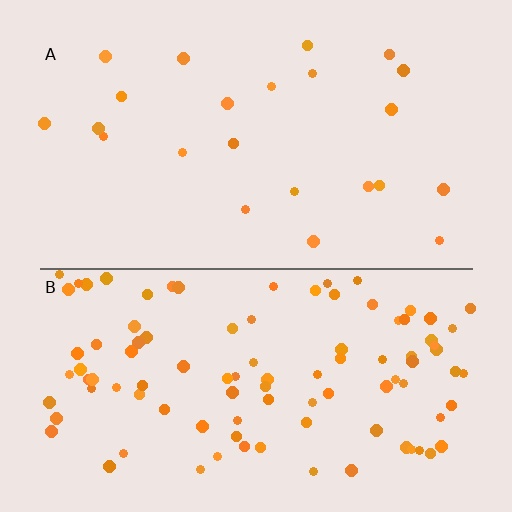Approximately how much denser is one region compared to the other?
Approximately 4.3× — region B over region A.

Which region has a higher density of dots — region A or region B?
B (the bottom).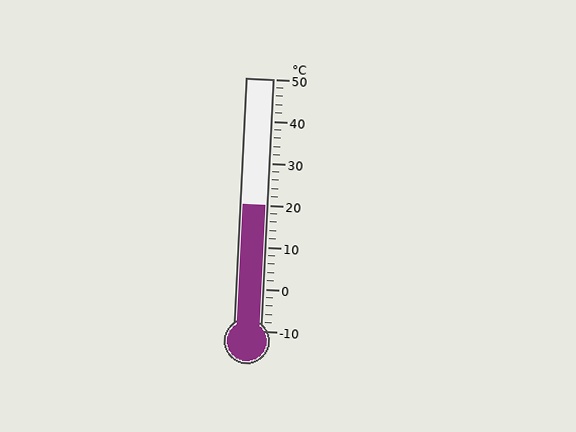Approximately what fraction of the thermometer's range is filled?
The thermometer is filled to approximately 50% of its range.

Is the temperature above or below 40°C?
The temperature is below 40°C.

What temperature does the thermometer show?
The thermometer shows approximately 20°C.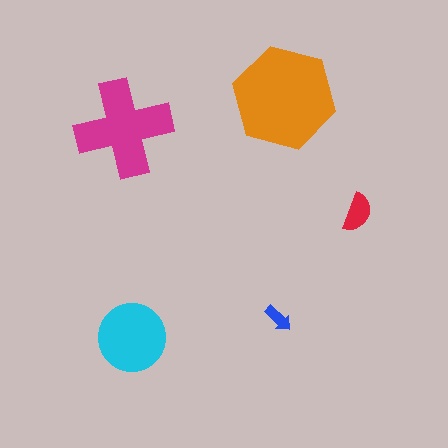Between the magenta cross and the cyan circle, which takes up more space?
The magenta cross.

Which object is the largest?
The orange hexagon.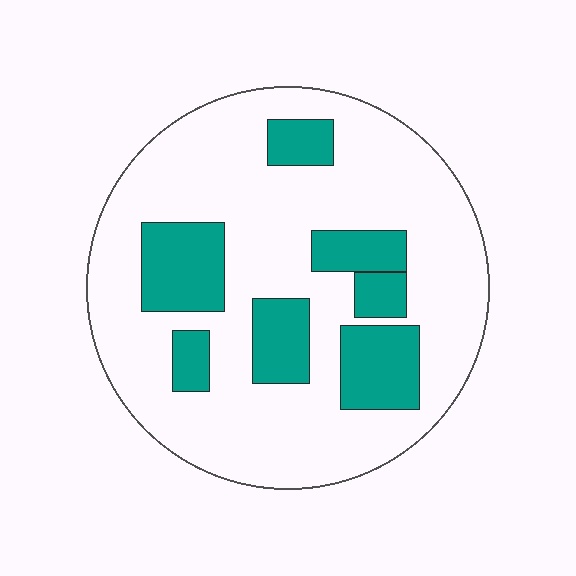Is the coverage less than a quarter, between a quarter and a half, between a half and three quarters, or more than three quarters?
Less than a quarter.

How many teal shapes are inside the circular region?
7.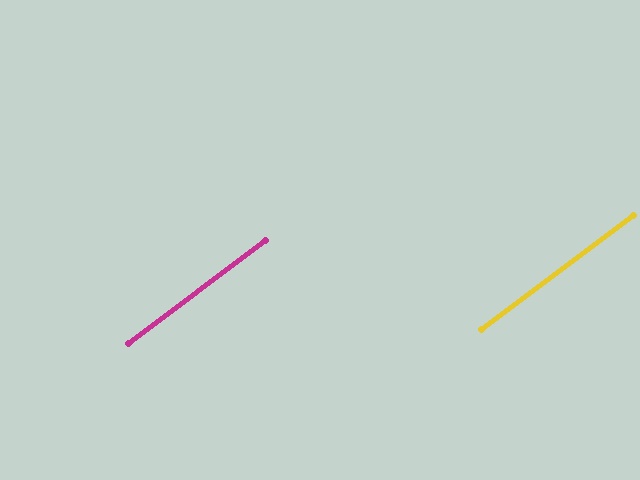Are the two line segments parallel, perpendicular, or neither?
Parallel — their directions differ by only 0.1°.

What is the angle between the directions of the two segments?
Approximately 0 degrees.